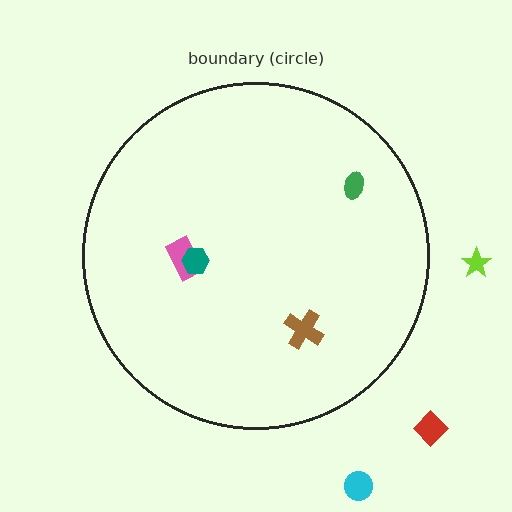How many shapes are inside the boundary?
4 inside, 3 outside.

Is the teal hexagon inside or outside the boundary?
Inside.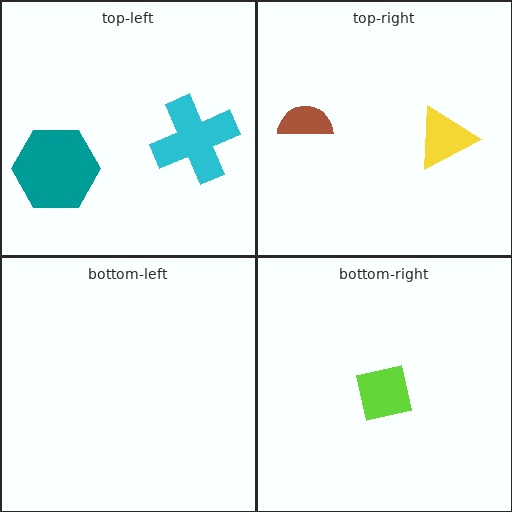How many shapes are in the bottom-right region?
1.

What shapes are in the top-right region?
The brown semicircle, the yellow triangle.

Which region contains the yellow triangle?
The top-right region.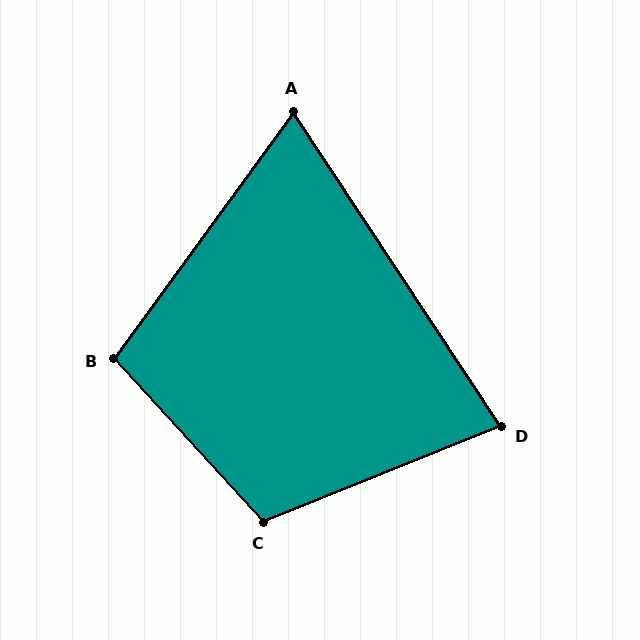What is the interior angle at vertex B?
Approximately 101 degrees (obtuse).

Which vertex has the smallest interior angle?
A, at approximately 70 degrees.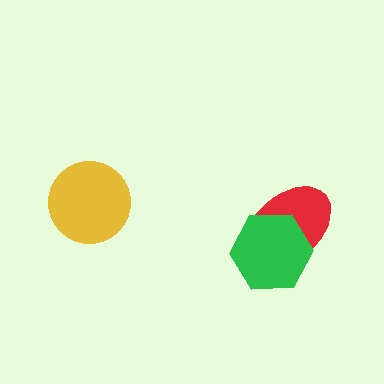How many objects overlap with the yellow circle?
0 objects overlap with the yellow circle.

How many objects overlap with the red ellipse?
1 object overlaps with the red ellipse.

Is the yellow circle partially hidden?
No, no other shape covers it.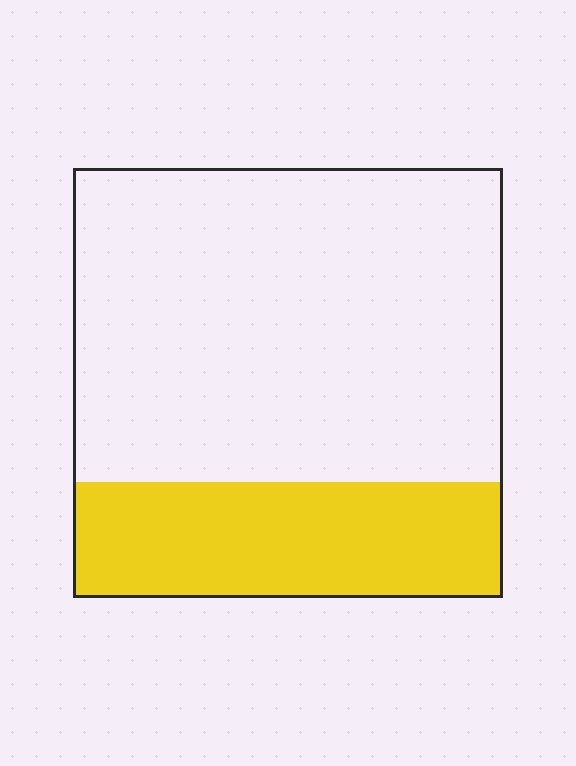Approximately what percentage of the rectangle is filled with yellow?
Approximately 25%.